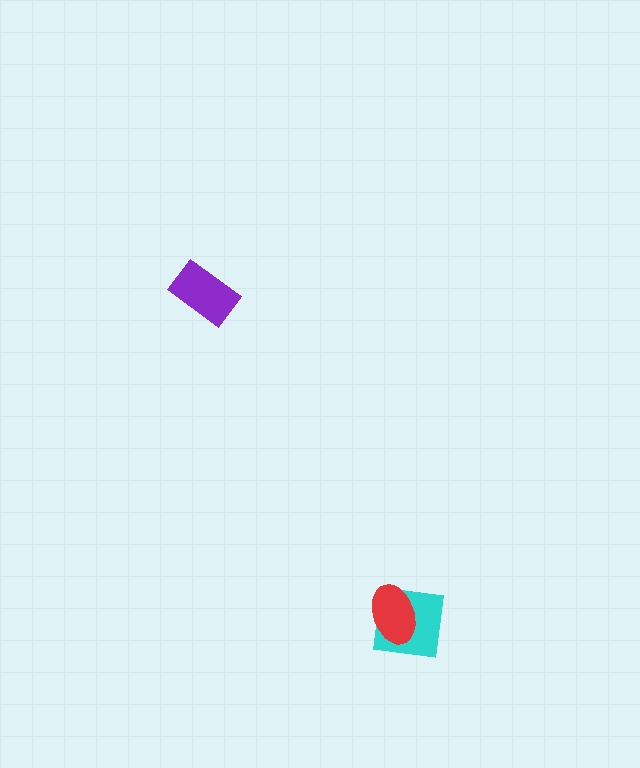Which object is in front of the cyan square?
The red ellipse is in front of the cyan square.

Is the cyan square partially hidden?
Yes, it is partially covered by another shape.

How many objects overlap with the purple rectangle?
0 objects overlap with the purple rectangle.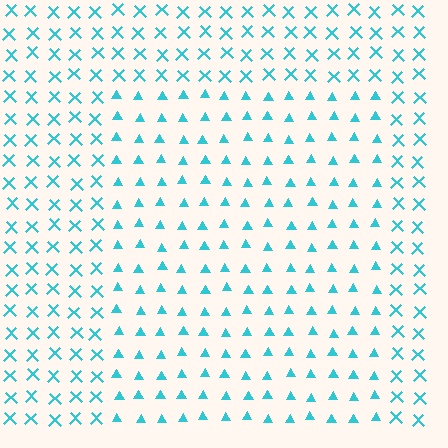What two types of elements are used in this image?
The image uses triangles inside the rectangle region and X marks outside it.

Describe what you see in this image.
The image is filled with small cyan elements arranged in a uniform grid. A rectangle-shaped region contains triangles, while the surrounding area contains X marks. The boundary is defined purely by the change in element shape.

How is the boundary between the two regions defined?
The boundary is defined by a change in element shape: triangles inside vs. X marks outside. All elements share the same color and spacing.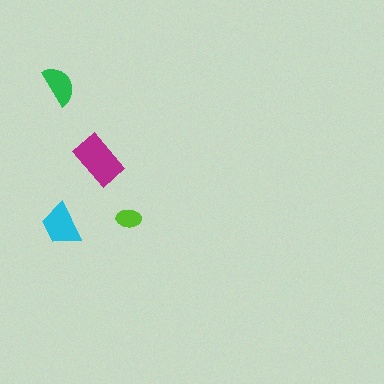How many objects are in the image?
There are 4 objects in the image.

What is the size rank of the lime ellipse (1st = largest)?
4th.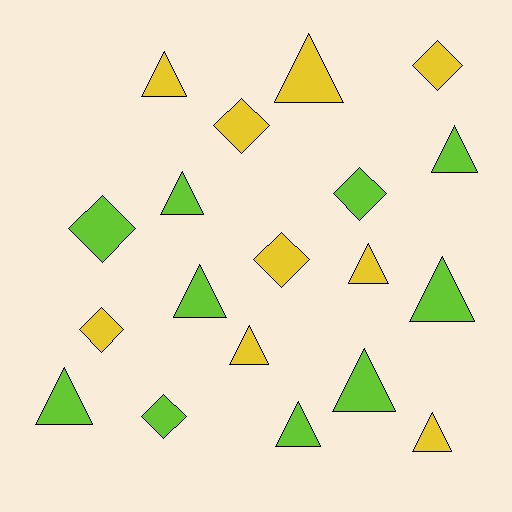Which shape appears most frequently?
Triangle, with 12 objects.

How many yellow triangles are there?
There are 5 yellow triangles.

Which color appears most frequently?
Lime, with 10 objects.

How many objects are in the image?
There are 19 objects.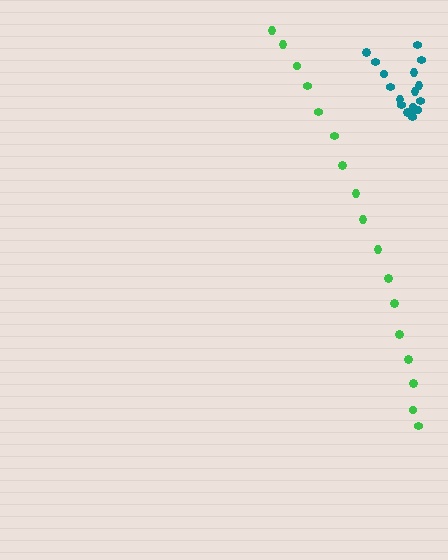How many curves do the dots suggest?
There are 2 distinct paths.